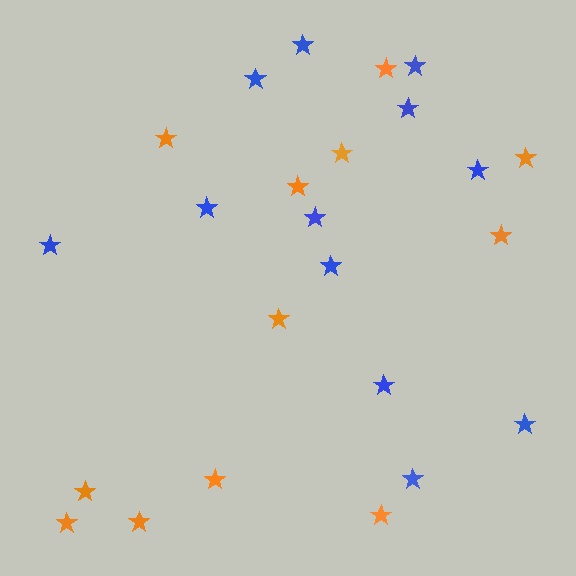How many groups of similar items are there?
There are 2 groups: one group of orange stars (12) and one group of blue stars (12).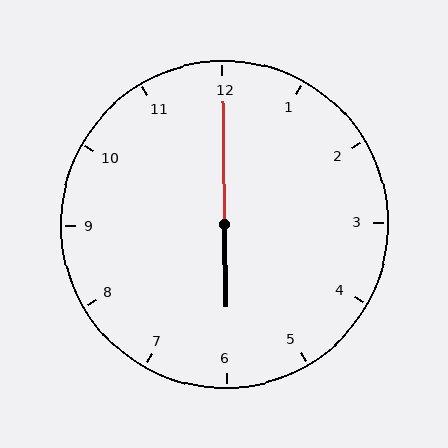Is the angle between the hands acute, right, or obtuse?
It is obtuse.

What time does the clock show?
6:00.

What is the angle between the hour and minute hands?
Approximately 180 degrees.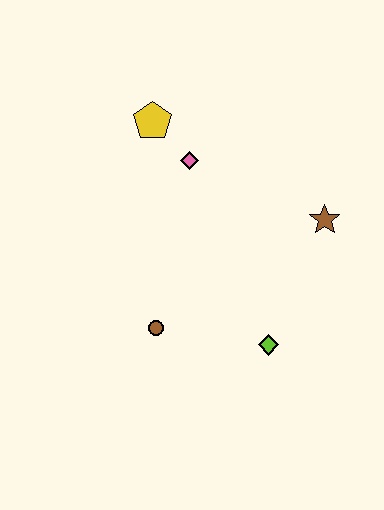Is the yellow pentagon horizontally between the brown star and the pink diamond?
No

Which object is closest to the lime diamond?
The brown circle is closest to the lime diamond.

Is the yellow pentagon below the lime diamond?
No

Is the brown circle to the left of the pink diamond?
Yes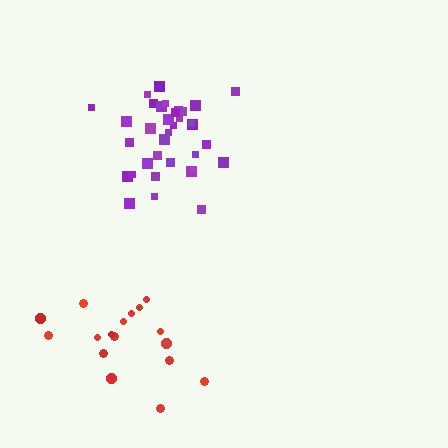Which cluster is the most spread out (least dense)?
Red.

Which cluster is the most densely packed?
Purple.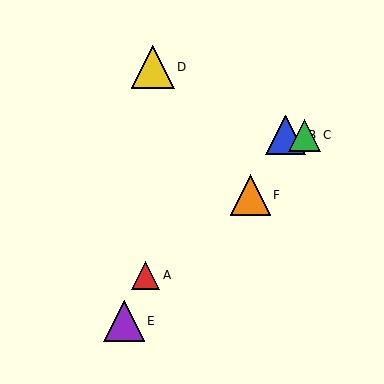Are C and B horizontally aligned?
Yes, both are at y≈135.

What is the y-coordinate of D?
Object D is at y≈67.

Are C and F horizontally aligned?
No, C is at y≈135 and F is at y≈195.